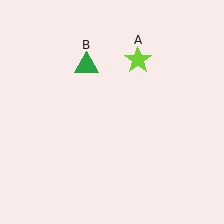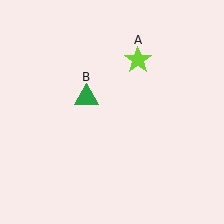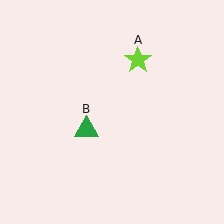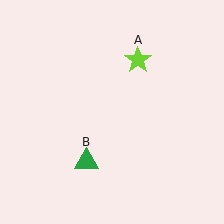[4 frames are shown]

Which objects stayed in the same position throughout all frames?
Lime star (object A) remained stationary.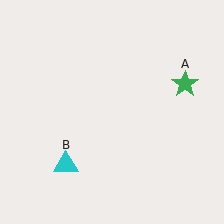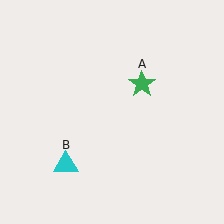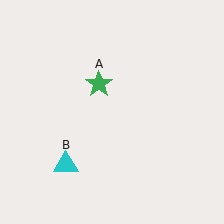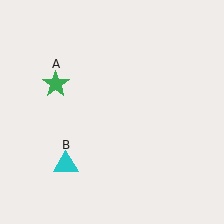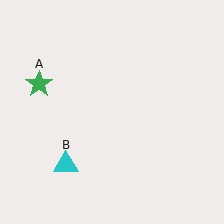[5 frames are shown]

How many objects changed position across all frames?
1 object changed position: green star (object A).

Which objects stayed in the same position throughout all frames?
Cyan triangle (object B) remained stationary.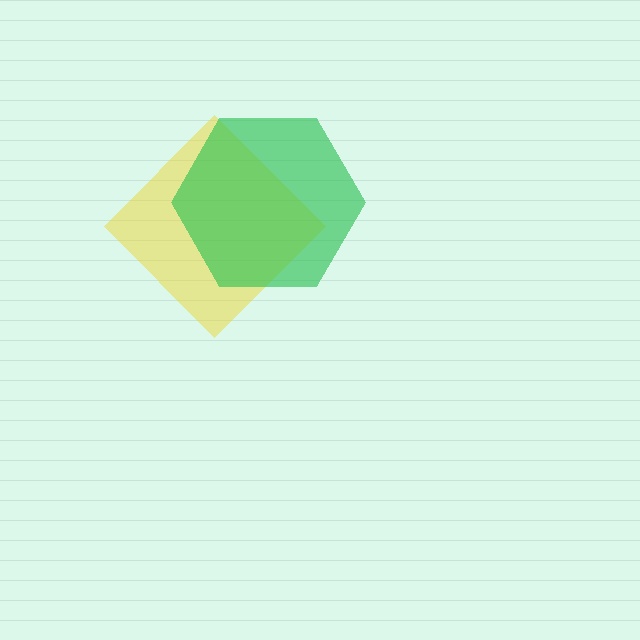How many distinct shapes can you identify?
There are 2 distinct shapes: a yellow diamond, a green hexagon.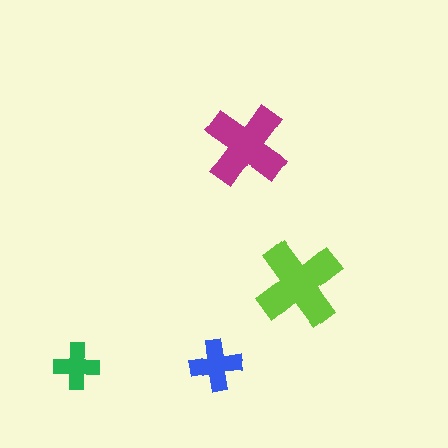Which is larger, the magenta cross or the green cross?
The magenta one.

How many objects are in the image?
There are 4 objects in the image.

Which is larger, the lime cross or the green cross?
The lime one.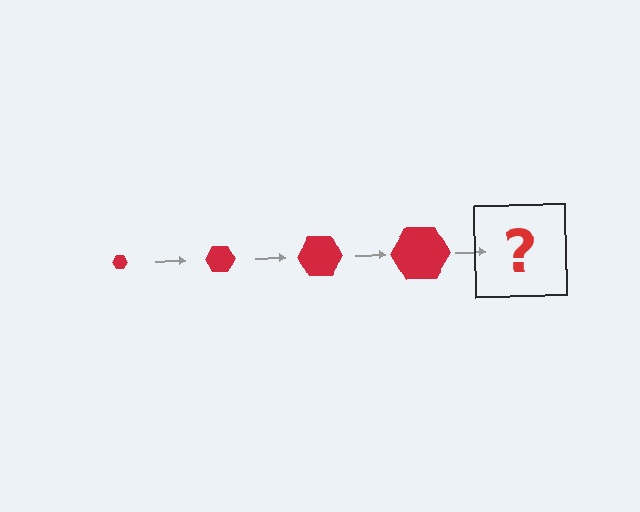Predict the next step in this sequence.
The next step is a red hexagon, larger than the previous one.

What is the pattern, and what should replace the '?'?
The pattern is that the hexagon gets progressively larger each step. The '?' should be a red hexagon, larger than the previous one.